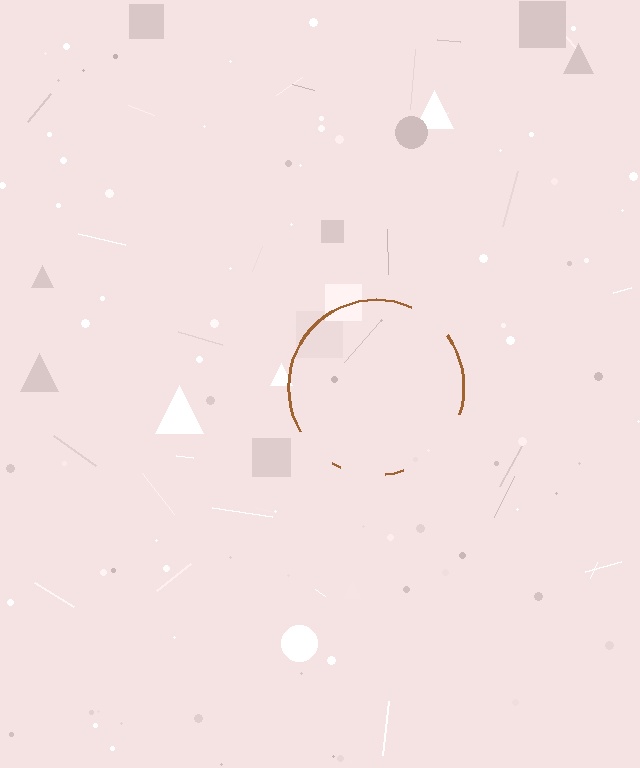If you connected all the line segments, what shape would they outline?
They would outline a circle.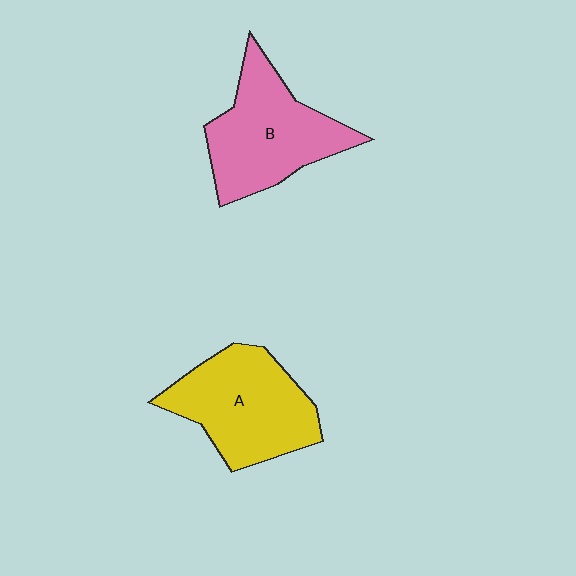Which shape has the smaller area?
Shape B (pink).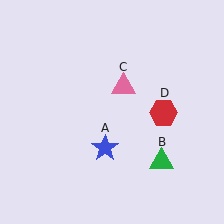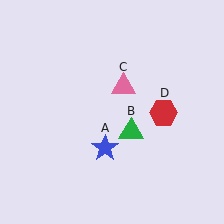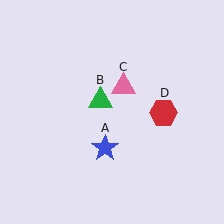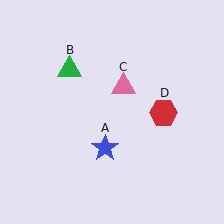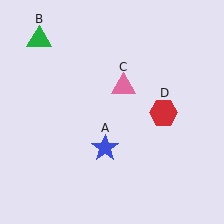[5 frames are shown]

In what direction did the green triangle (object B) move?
The green triangle (object B) moved up and to the left.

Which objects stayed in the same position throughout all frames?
Blue star (object A) and pink triangle (object C) and red hexagon (object D) remained stationary.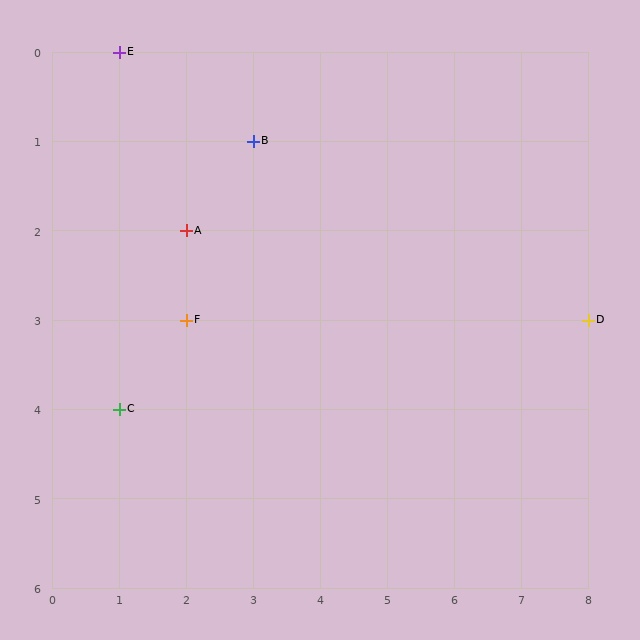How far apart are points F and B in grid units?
Points F and B are 1 column and 2 rows apart (about 2.2 grid units diagonally).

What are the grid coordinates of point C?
Point C is at grid coordinates (1, 4).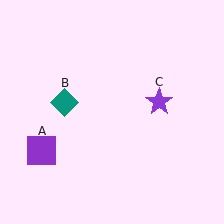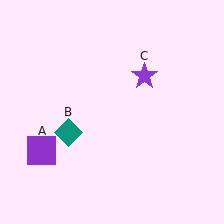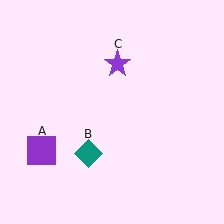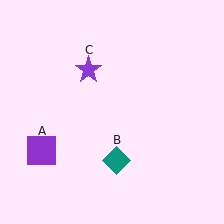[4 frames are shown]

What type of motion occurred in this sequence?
The teal diamond (object B), purple star (object C) rotated counterclockwise around the center of the scene.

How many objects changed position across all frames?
2 objects changed position: teal diamond (object B), purple star (object C).